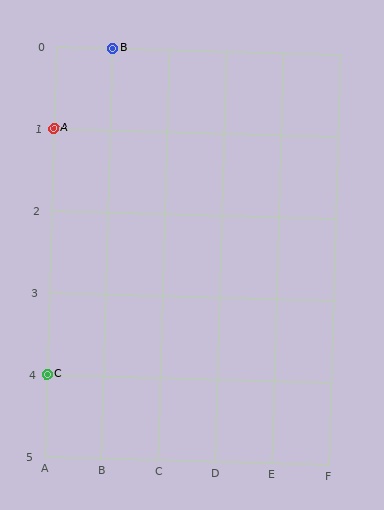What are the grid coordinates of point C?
Point C is at grid coordinates (A, 4).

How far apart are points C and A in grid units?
Points C and A are 3 rows apart.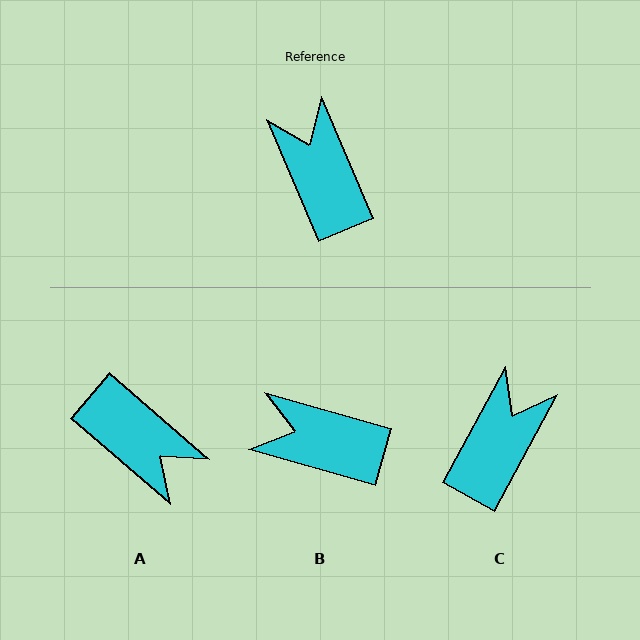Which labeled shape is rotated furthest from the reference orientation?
A, about 154 degrees away.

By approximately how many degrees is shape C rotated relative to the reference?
Approximately 51 degrees clockwise.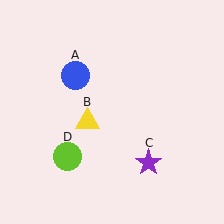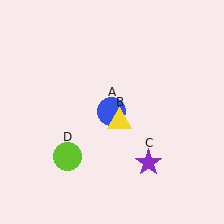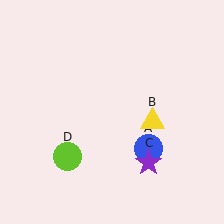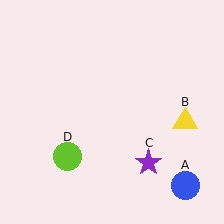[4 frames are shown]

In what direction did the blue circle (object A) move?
The blue circle (object A) moved down and to the right.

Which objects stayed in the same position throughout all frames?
Purple star (object C) and lime circle (object D) remained stationary.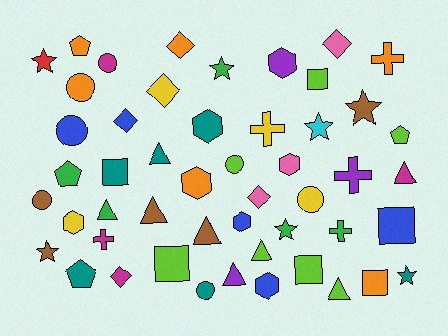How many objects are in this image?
There are 50 objects.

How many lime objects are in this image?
There are 7 lime objects.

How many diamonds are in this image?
There are 6 diamonds.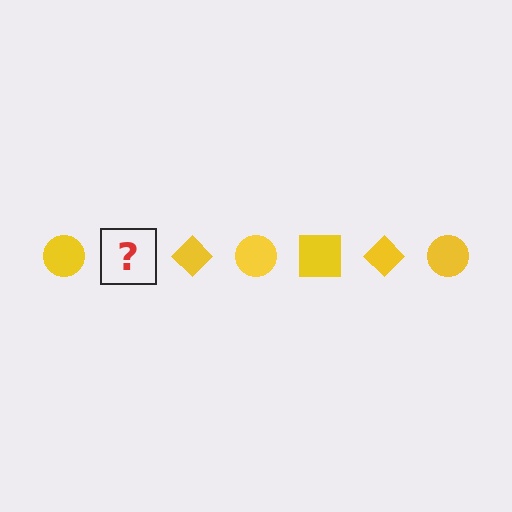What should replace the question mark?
The question mark should be replaced with a yellow square.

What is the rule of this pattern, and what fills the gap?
The rule is that the pattern cycles through circle, square, diamond shapes in yellow. The gap should be filled with a yellow square.